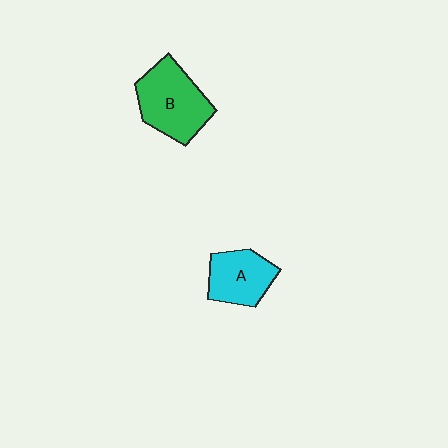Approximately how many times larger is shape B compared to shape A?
Approximately 1.4 times.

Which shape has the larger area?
Shape B (green).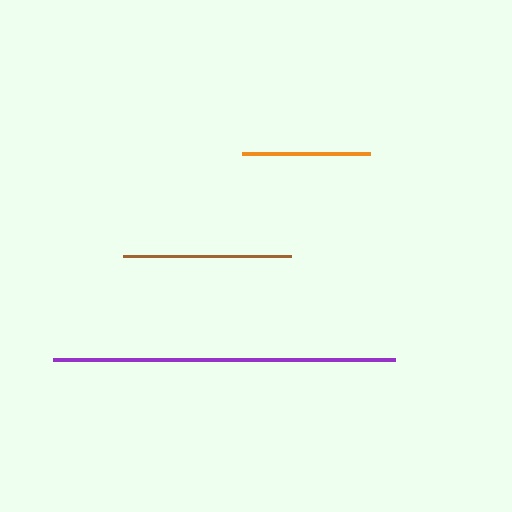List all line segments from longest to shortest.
From longest to shortest: purple, brown, orange.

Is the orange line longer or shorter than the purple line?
The purple line is longer than the orange line.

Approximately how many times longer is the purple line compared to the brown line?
The purple line is approximately 2.0 times the length of the brown line.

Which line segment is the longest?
The purple line is the longest at approximately 342 pixels.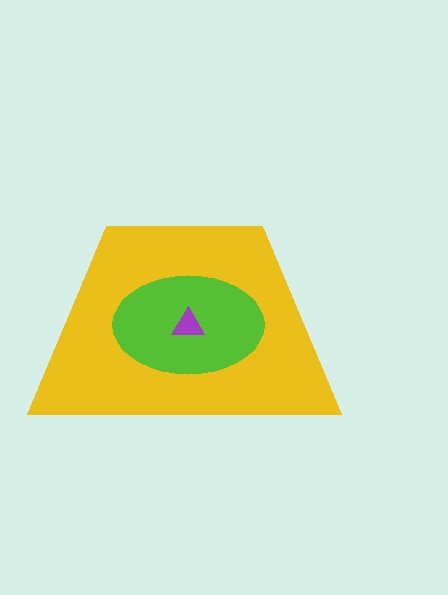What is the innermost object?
The purple triangle.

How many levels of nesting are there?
3.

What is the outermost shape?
The yellow trapezoid.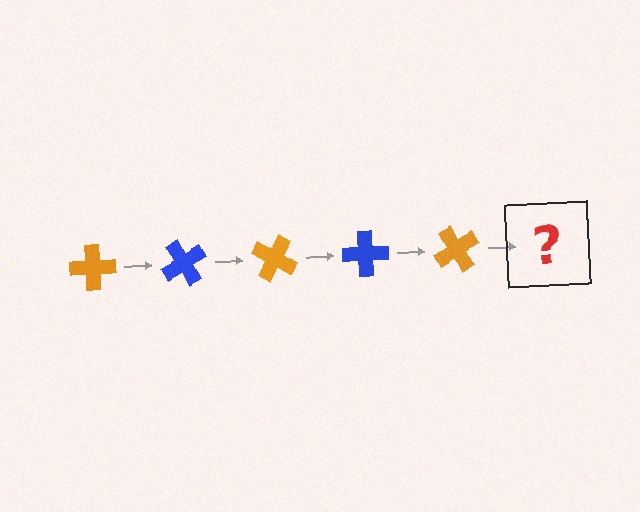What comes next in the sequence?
The next element should be a blue cross, rotated 300 degrees from the start.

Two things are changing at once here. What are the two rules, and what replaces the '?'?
The two rules are that it rotates 60 degrees each step and the color cycles through orange and blue. The '?' should be a blue cross, rotated 300 degrees from the start.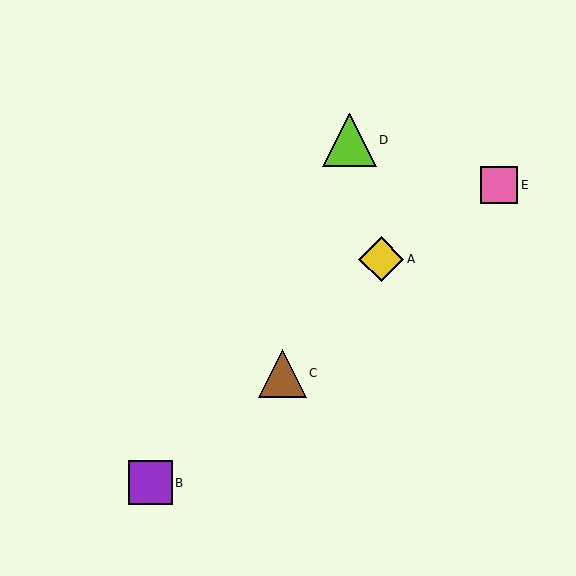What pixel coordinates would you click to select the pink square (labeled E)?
Click at (499, 185) to select the pink square E.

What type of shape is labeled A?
Shape A is a yellow diamond.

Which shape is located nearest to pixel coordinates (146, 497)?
The purple square (labeled B) at (151, 483) is nearest to that location.